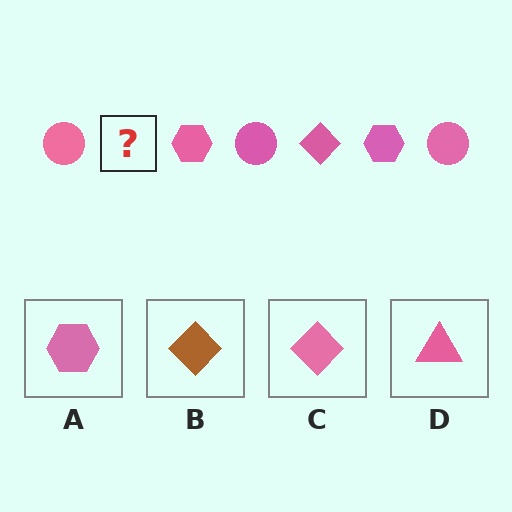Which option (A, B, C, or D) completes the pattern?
C.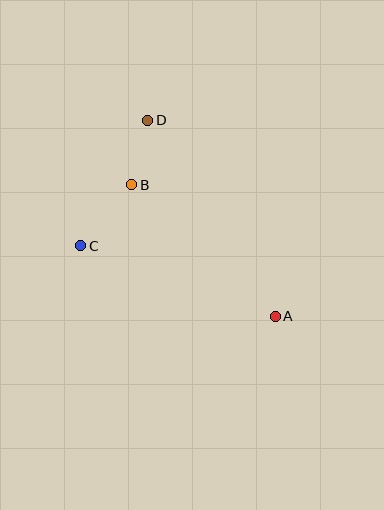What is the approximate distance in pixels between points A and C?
The distance between A and C is approximately 207 pixels.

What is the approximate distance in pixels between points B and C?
The distance between B and C is approximately 80 pixels.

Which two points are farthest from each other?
Points A and D are farthest from each other.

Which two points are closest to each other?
Points B and D are closest to each other.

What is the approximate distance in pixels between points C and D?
The distance between C and D is approximately 142 pixels.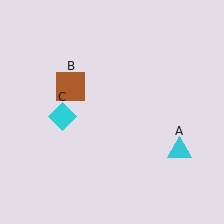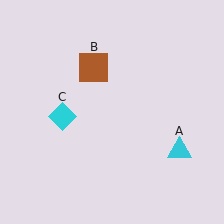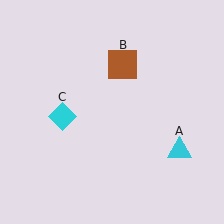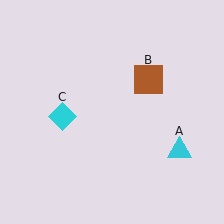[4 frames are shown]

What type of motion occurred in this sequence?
The brown square (object B) rotated clockwise around the center of the scene.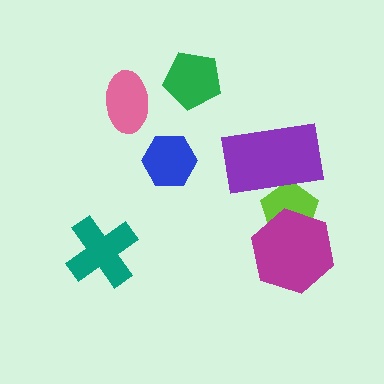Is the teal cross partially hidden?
No, no other shape covers it.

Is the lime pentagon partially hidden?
Yes, it is partially covered by another shape.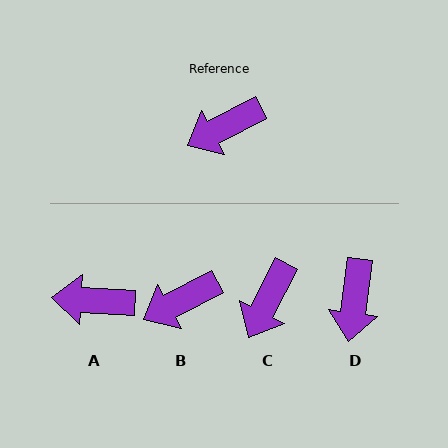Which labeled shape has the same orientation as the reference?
B.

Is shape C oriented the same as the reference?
No, it is off by about 35 degrees.